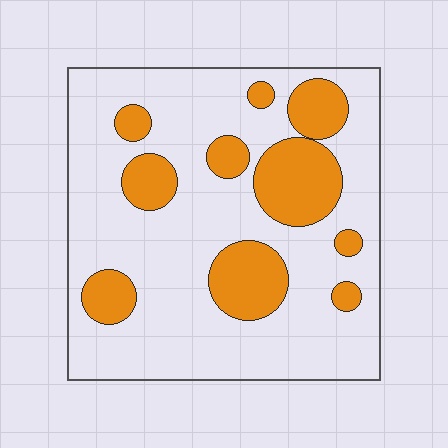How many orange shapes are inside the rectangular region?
10.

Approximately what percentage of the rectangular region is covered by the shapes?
Approximately 25%.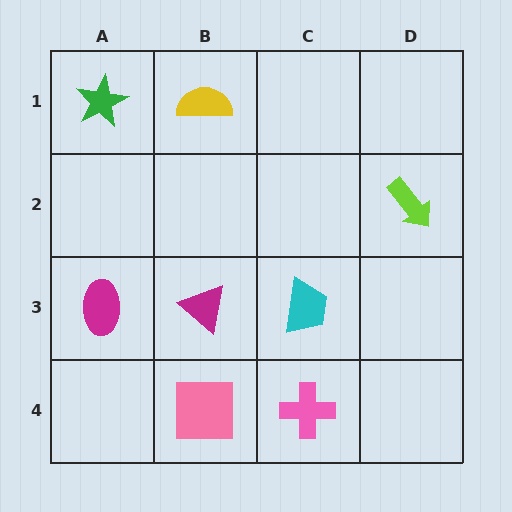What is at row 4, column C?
A pink cross.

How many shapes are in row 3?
3 shapes.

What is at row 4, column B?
A pink square.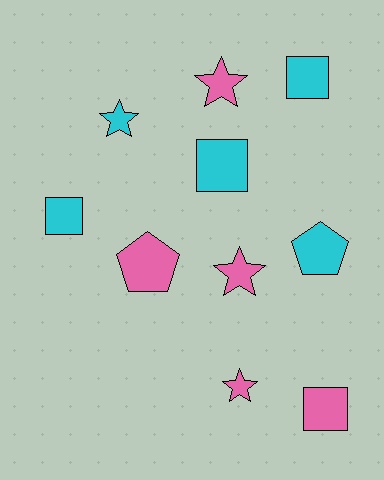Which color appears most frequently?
Pink, with 5 objects.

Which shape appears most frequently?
Square, with 4 objects.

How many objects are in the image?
There are 10 objects.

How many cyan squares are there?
There are 3 cyan squares.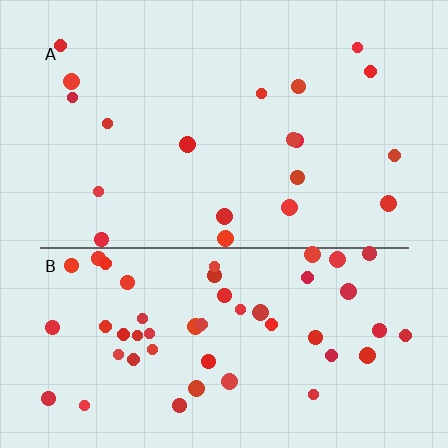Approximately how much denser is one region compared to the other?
Approximately 2.7× — region B over region A.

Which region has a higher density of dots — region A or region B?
B (the bottom).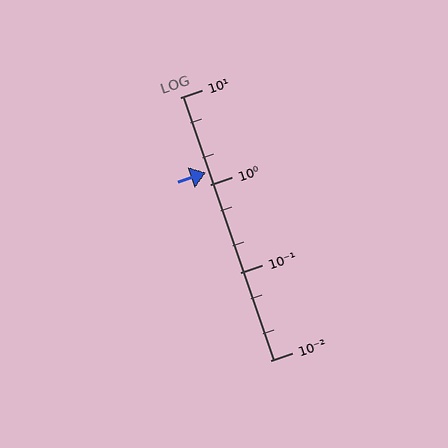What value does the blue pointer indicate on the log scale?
The pointer indicates approximately 1.4.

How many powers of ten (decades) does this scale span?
The scale spans 3 decades, from 0.01 to 10.